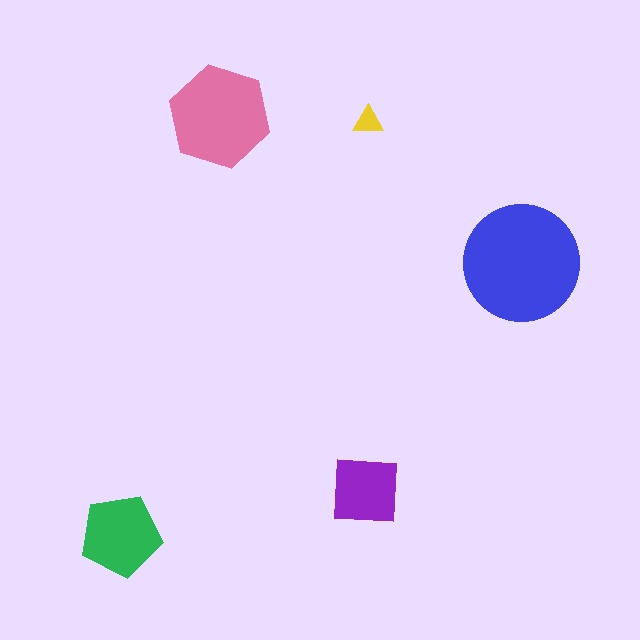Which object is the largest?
The blue circle.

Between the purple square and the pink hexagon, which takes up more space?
The pink hexagon.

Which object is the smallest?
The yellow triangle.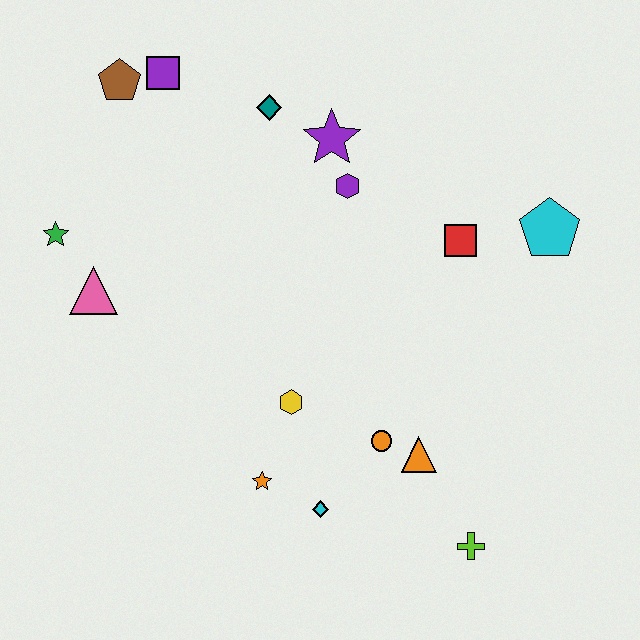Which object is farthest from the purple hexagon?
The lime cross is farthest from the purple hexagon.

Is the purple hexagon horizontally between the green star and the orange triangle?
Yes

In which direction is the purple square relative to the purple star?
The purple square is to the left of the purple star.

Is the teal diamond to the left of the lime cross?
Yes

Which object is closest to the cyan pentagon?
The red square is closest to the cyan pentagon.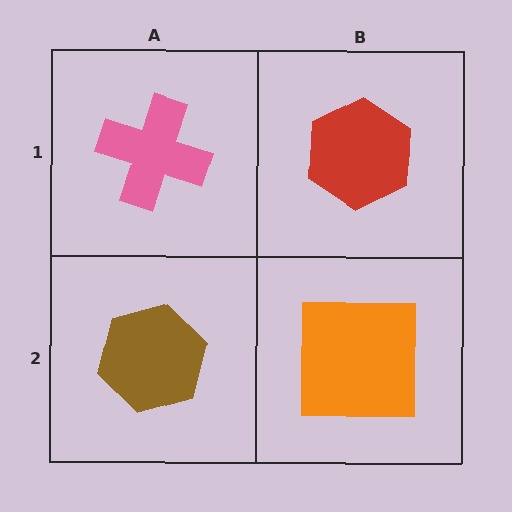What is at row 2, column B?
An orange square.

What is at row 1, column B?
A red hexagon.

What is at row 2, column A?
A brown hexagon.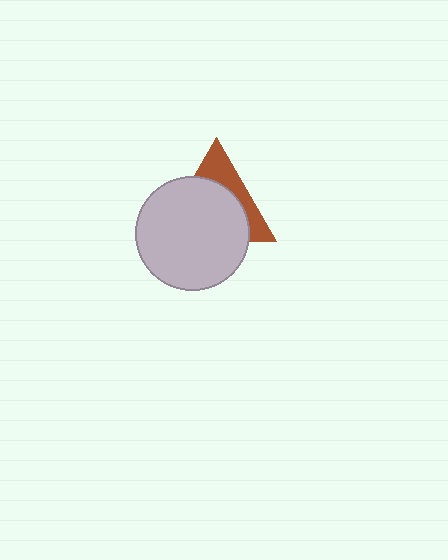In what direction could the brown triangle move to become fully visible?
The brown triangle could move up. That would shift it out from behind the light gray circle entirely.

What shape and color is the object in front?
The object in front is a light gray circle.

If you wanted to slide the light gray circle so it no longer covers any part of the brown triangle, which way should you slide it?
Slide it down — that is the most direct way to separate the two shapes.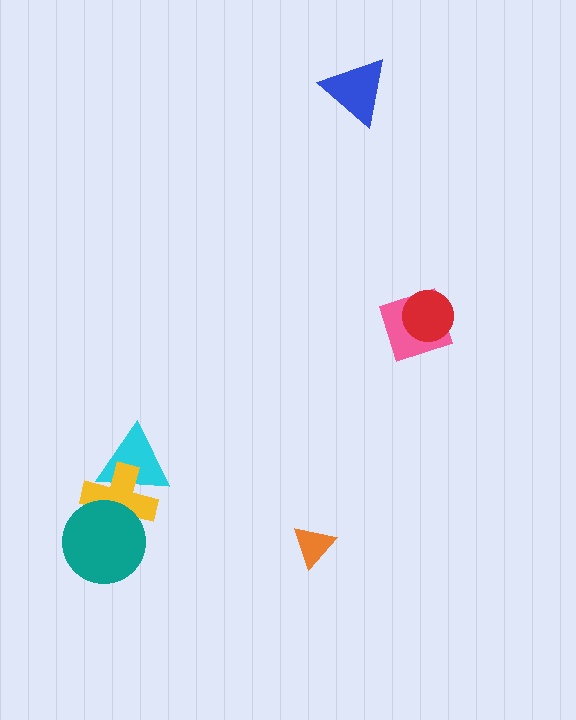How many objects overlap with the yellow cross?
2 objects overlap with the yellow cross.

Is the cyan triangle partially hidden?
Yes, it is partially covered by another shape.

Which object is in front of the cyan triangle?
The yellow cross is in front of the cyan triangle.